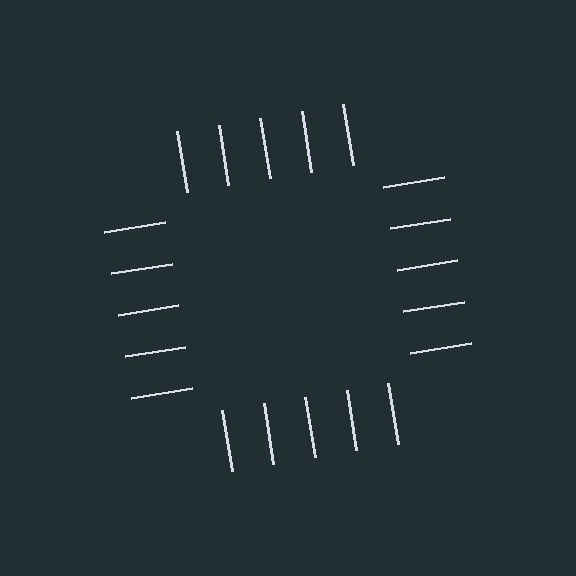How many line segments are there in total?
20 — 5 along each of the 4 edges.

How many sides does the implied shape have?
4 sides — the line-ends trace a square.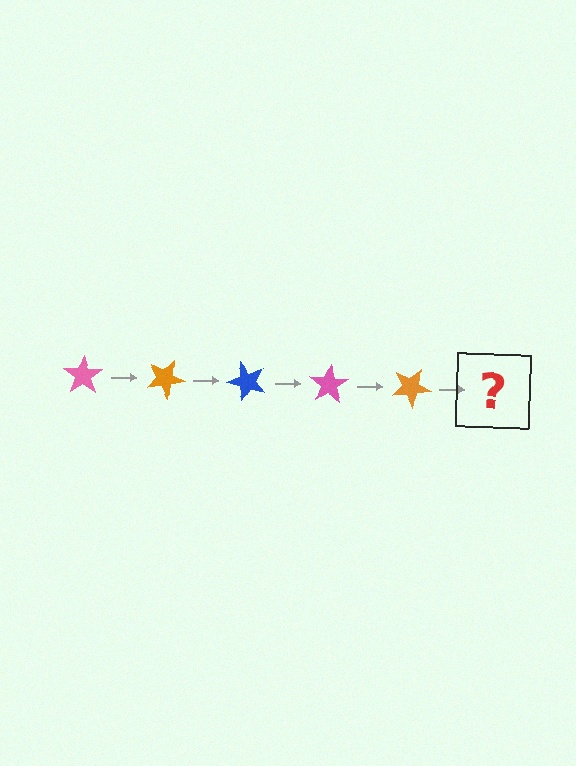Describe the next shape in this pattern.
It should be a blue star, rotated 125 degrees from the start.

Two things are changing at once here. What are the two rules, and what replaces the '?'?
The two rules are that it rotates 25 degrees each step and the color cycles through pink, orange, and blue. The '?' should be a blue star, rotated 125 degrees from the start.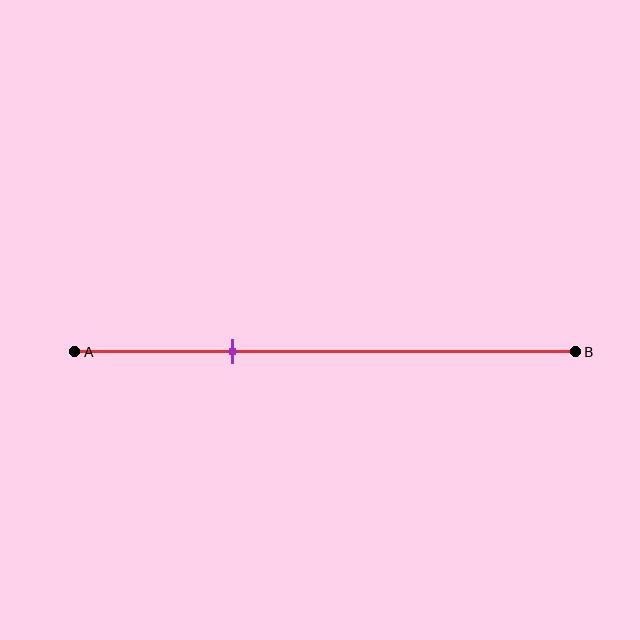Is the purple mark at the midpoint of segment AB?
No, the mark is at about 30% from A, not at the 50% midpoint.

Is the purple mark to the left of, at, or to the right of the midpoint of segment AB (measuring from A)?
The purple mark is to the left of the midpoint of segment AB.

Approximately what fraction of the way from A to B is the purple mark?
The purple mark is approximately 30% of the way from A to B.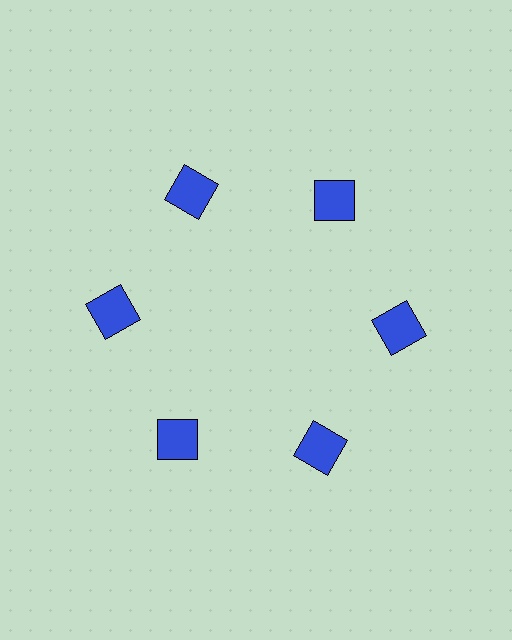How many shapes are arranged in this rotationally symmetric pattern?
There are 6 shapes, arranged in 6 groups of 1.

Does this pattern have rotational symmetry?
Yes, this pattern has 6-fold rotational symmetry. It looks the same after rotating 60 degrees around the center.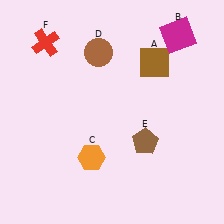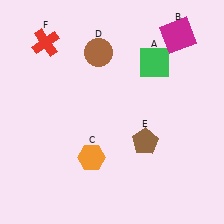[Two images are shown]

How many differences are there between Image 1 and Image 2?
There is 1 difference between the two images.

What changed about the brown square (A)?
In Image 1, A is brown. In Image 2, it changed to green.